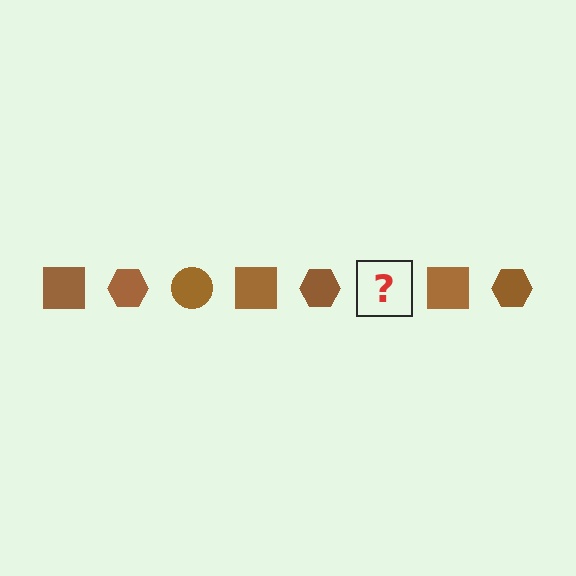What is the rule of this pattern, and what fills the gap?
The rule is that the pattern cycles through square, hexagon, circle shapes in brown. The gap should be filled with a brown circle.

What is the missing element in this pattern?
The missing element is a brown circle.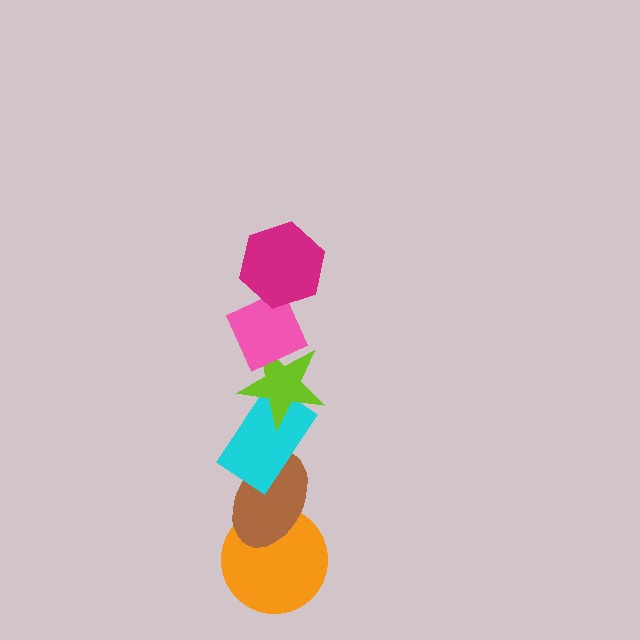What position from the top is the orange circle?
The orange circle is 6th from the top.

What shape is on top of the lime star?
The pink diamond is on top of the lime star.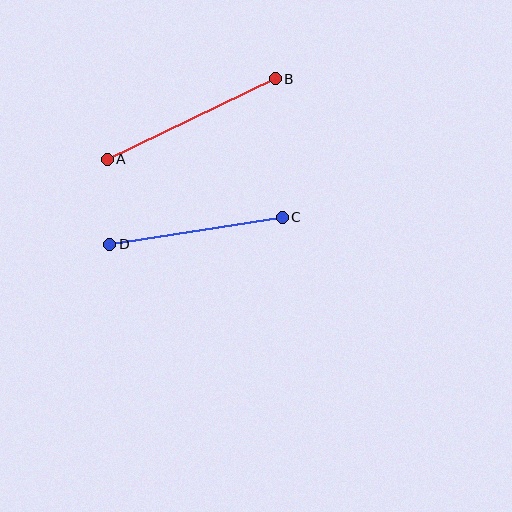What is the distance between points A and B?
The distance is approximately 186 pixels.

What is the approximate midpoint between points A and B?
The midpoint is at approximately (191, 119) pixels.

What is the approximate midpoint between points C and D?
The midpoint is at approximately (196, 231) pixels.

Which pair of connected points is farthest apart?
Points A and B are farthest apart.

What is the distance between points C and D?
The distance is approximately 175 pixels.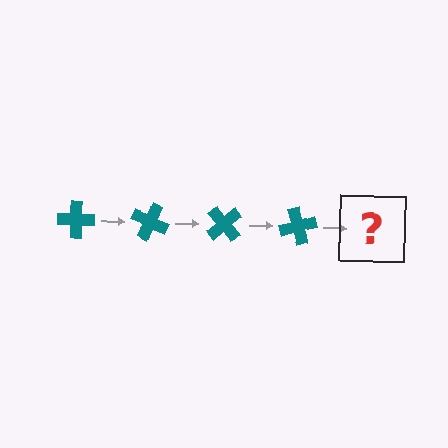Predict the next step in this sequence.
The next step is a teal cross rotated 100 degrees.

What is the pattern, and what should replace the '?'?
The pattern is that the cross rotates 25 degrees each step. The '?' should be a teal cross rotated 100 degrees.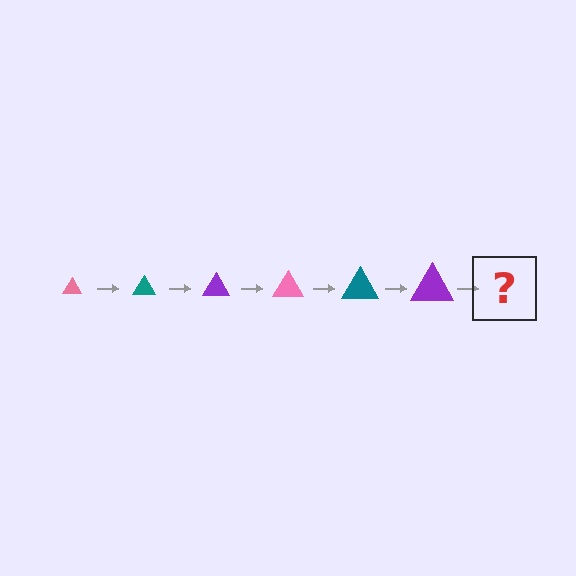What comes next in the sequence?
The next element should be a pink triangle, larger than the previous one.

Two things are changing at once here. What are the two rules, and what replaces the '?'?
The two rules are that the triangle grows larger each step and the color cycles through pink, teal, and purple. The '?' should be a pink triangle, larger than the previous one.